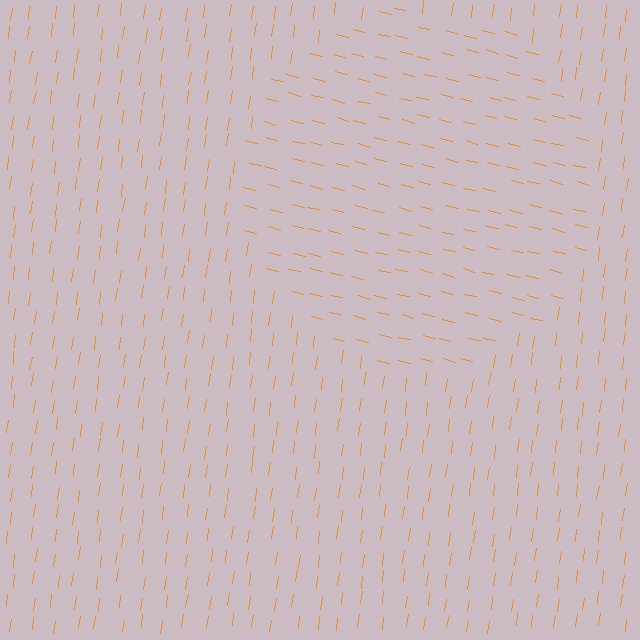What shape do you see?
I see a circle.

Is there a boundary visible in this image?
Yes, there is a texture boundary formed by a change in line orientation.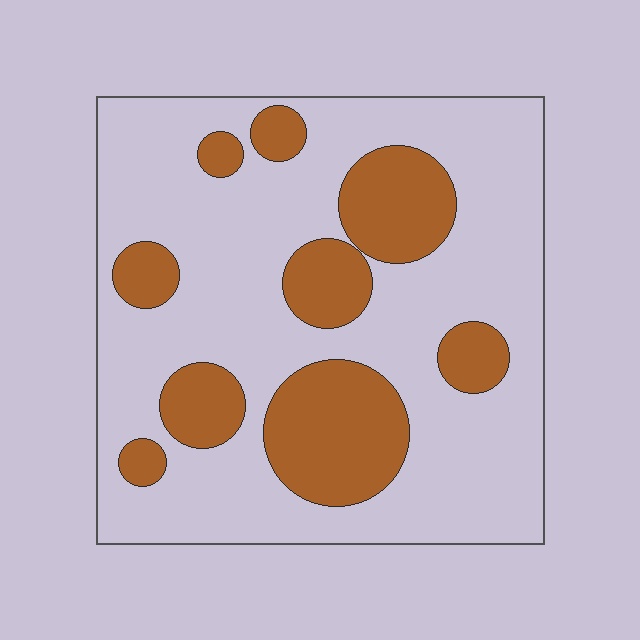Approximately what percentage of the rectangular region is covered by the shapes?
Approximately 25%.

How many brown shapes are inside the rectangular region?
9.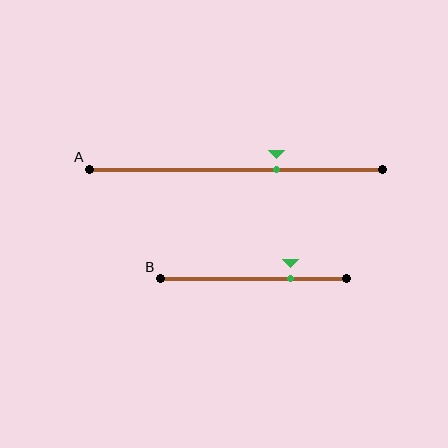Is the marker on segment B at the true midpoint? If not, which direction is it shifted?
No, the marker on segment B is shifted to the right by about 20% of the segment length.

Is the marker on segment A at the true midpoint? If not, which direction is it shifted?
No, the marker on segment A is shifted to the right by about 14% of the segment length.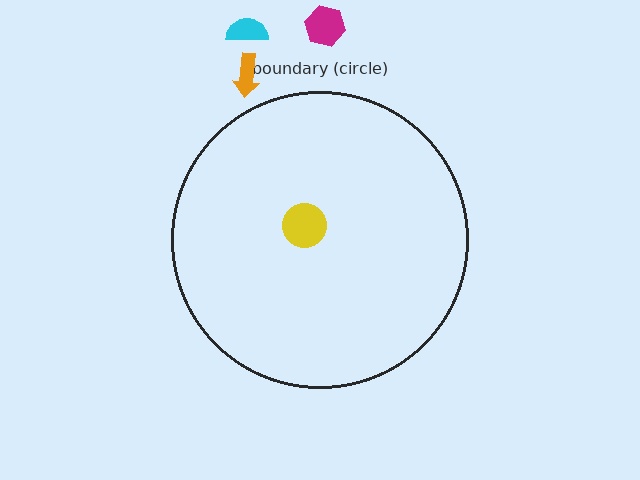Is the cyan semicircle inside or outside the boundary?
Outside.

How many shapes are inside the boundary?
1 inside, 3 outside.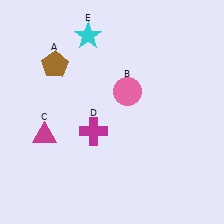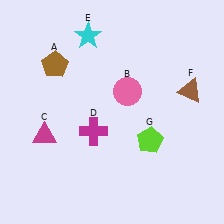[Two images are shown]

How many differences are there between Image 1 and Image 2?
There are 2 differences between the two images.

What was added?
A brown triangle (F), a lime pentagon (G) were added in Image 2.